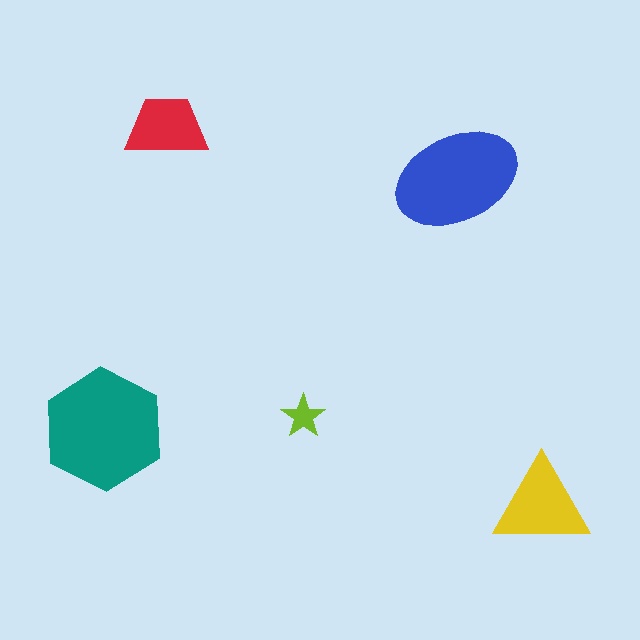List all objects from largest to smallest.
The teal hexagon, the blue ellipse, the yellow triangle, the red trapezoid, the lime star.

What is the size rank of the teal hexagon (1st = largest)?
1st.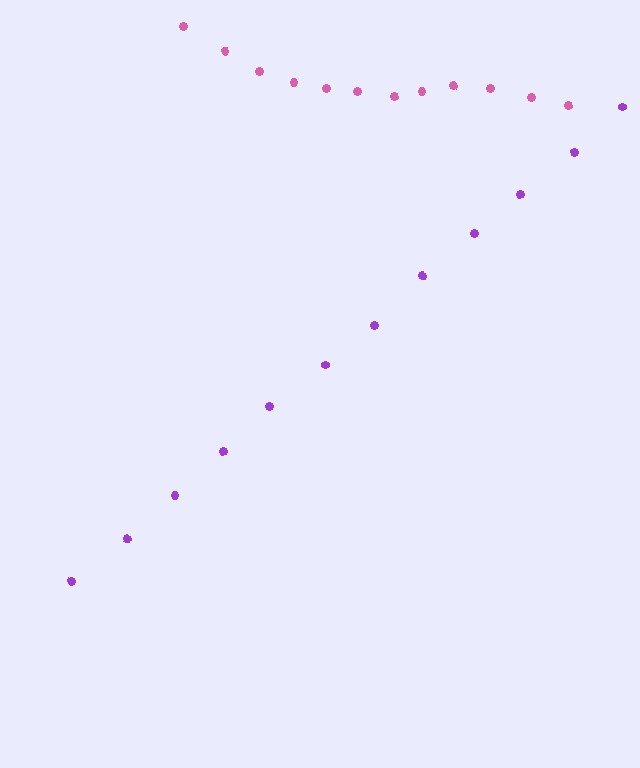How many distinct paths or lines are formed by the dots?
There are 2 distinct paths.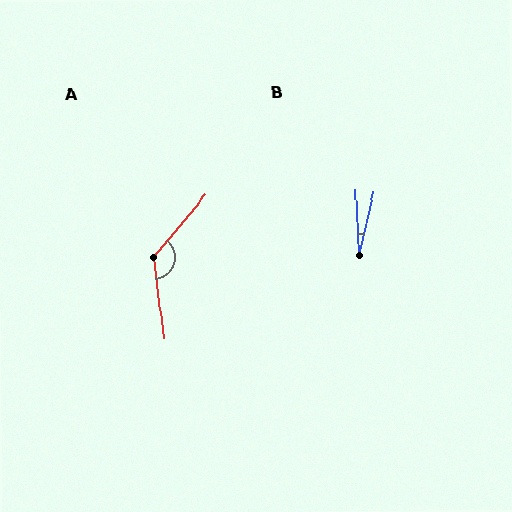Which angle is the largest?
A, at approximately 132 degrees.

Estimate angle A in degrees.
Approximately 132 degrees.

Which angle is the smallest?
B, at approximately 16 degrees.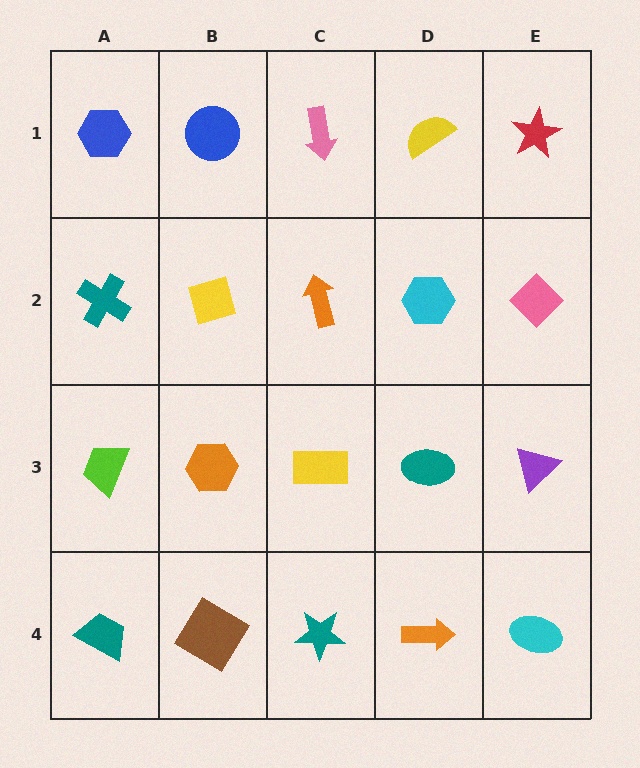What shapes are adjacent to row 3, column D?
A cyan hexagon (row 2, column D), an orange arrow (row 4, column D), a yellow rectangle (row 3, column C), a purple triangle (row 3, column E).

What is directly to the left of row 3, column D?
A yellow rectangle.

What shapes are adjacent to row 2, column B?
A blue circle (row 1, column B), an orange hexagon (row 3, column B), a teal cross (row 2, column A), an orange arrow (row 2, column C).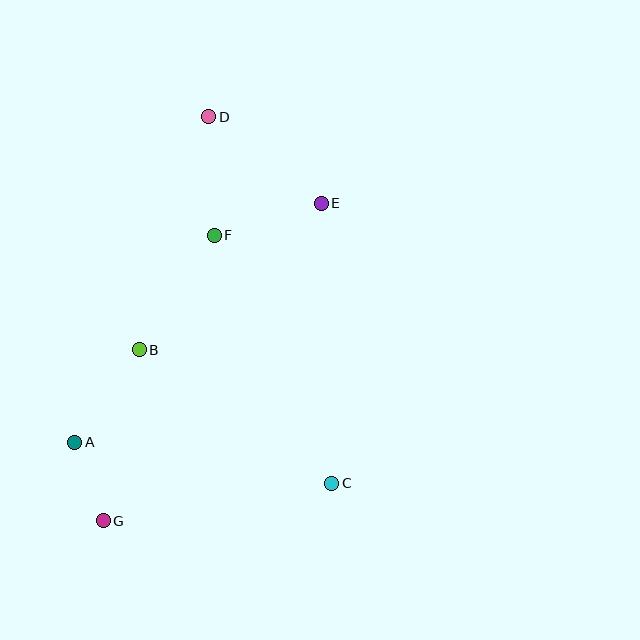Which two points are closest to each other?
Points A and G are closest to each other.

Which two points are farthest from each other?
Points D and G are farthest from each other.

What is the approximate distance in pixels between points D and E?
The distance between D and E is approximately 142 pixels.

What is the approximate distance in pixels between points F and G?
The distance between F and G is approximately 307 pixels.